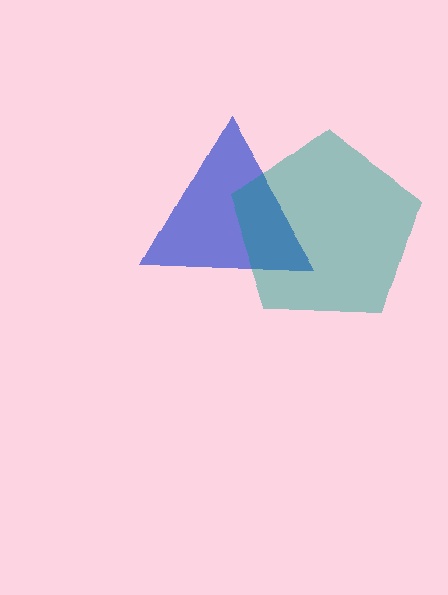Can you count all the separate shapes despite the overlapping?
Yes, there are 2 separate shapes.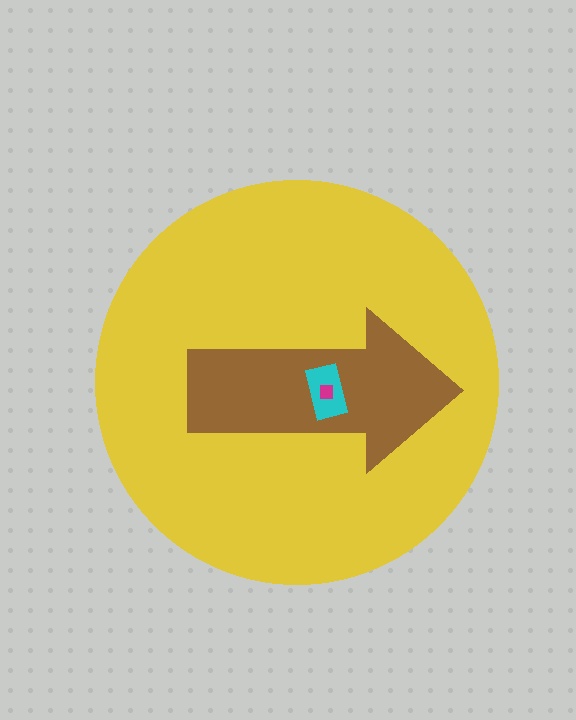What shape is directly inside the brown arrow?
The cyan rectangle.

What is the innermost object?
The magenta square.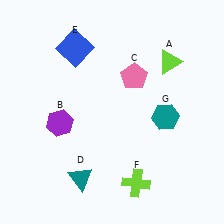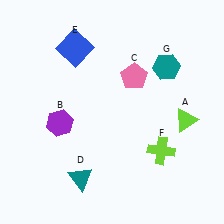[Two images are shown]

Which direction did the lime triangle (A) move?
The lime triangle (A) moved down.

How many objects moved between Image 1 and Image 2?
3 objects moved between the two images.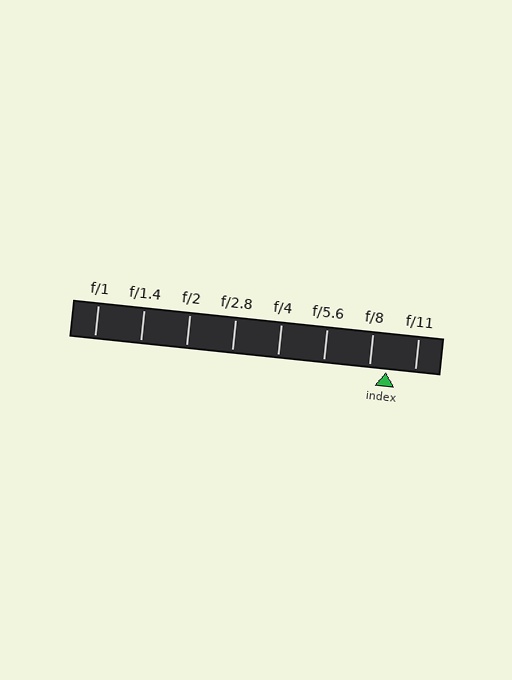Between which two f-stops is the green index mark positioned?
The index mark is between f/8 and f/11.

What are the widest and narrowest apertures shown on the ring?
The widest aperture shown is f/1 and the narrowest is f/11.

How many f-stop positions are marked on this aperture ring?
There are 8 f-stop positions marked.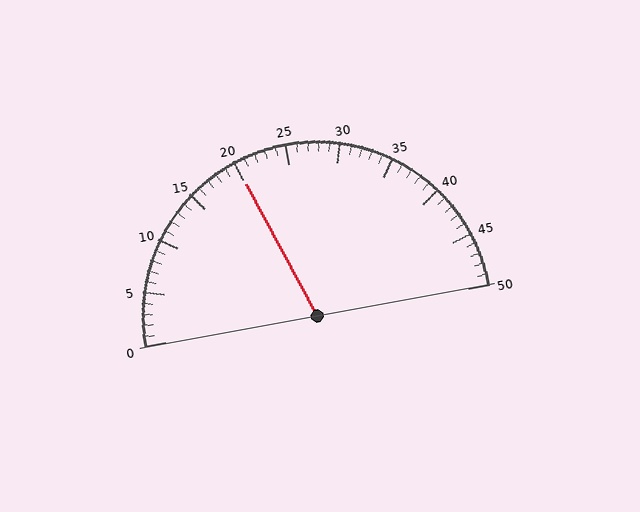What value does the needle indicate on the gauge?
The needle indicates approximately 20.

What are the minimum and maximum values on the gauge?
The gauge ranges from 0 to 50.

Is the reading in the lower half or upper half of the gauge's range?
The reading is in the lower half of the range (0 to 50).